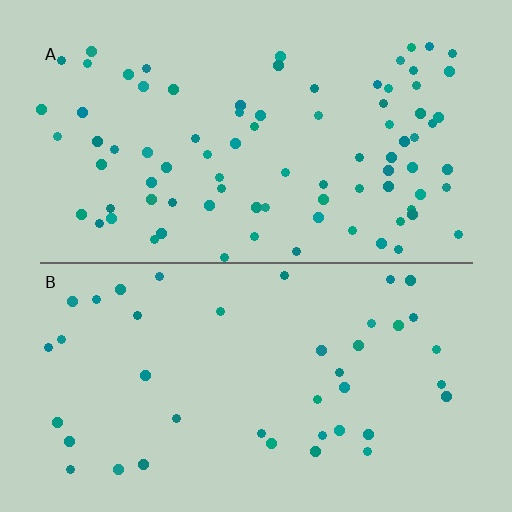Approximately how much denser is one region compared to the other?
Approximately 2.1× — region A over region B.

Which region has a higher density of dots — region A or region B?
A (the top).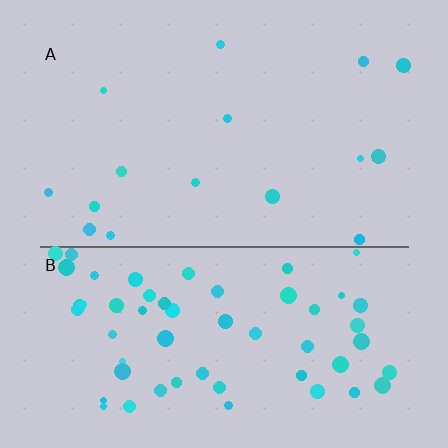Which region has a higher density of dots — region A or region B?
B (the bottom).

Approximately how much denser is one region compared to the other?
Approximately 3.8× — region B over region A.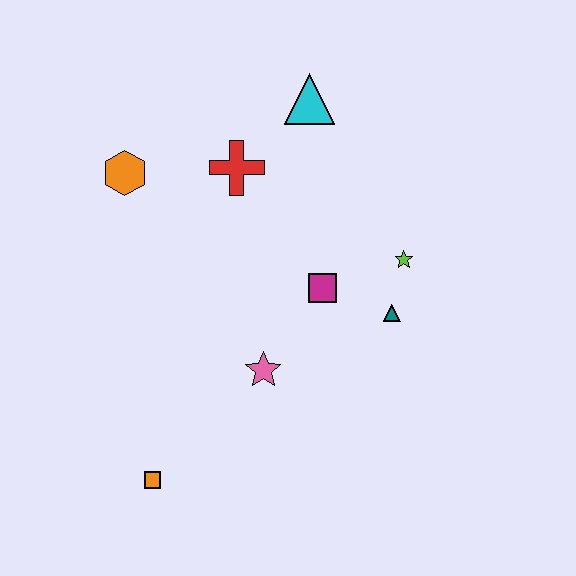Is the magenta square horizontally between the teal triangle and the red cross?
Yes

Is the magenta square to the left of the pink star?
No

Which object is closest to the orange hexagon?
The red cross is closest to the orange hexagon.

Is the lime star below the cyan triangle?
Yes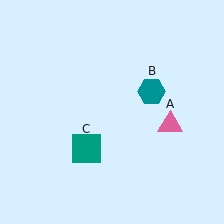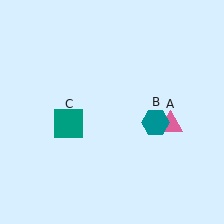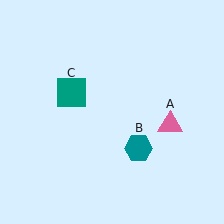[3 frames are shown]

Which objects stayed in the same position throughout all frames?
Pink triangle (object A) remained stationary.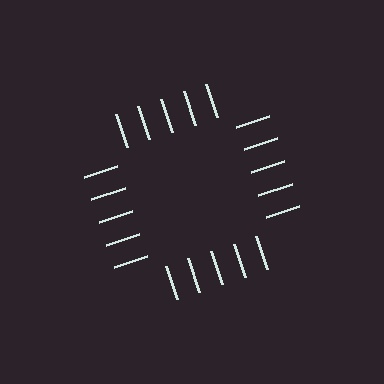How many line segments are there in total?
20 — 5 along each of the 4 edges.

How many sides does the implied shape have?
4 sides — the line-ends trace a square.